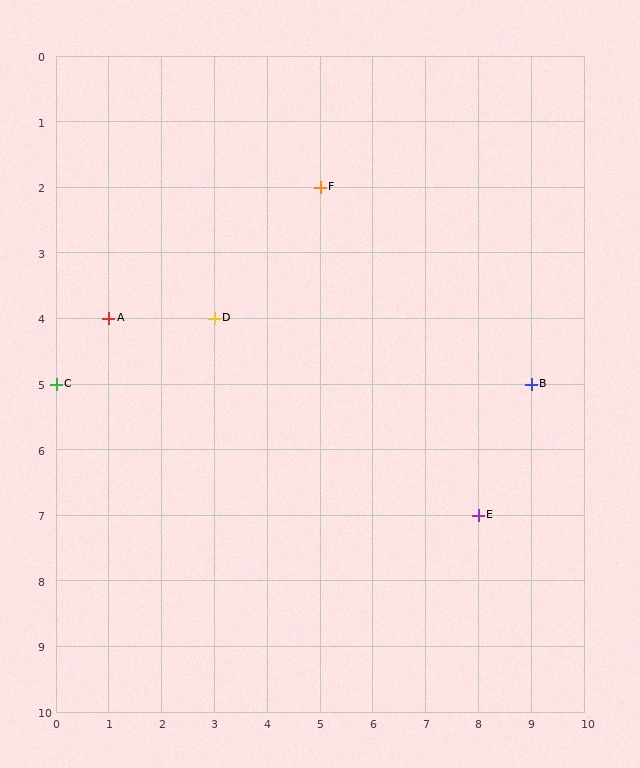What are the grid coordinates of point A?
Point A is at grid coordinates (1, 4).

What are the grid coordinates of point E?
Point E is at grid coordinates (8, 7).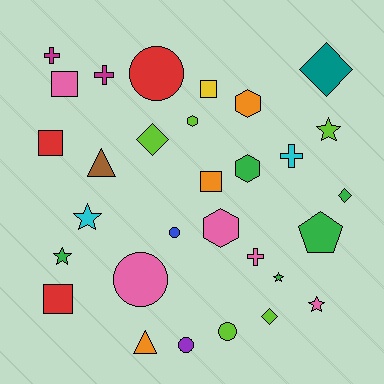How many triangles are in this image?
There are 2 triangles.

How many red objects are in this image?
There are 3 red objects.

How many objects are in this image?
There are 30 objects.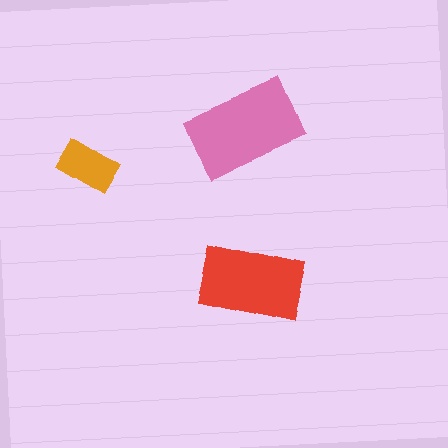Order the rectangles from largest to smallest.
the pink one, the red one, the orange one.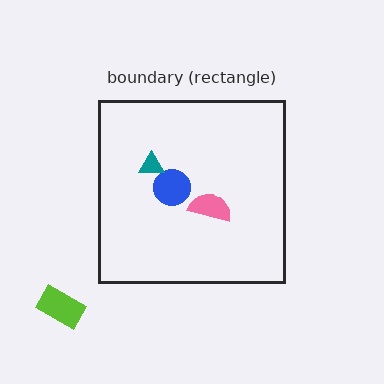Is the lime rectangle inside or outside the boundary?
Outside.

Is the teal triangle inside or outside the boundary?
Inside.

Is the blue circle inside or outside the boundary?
Inside.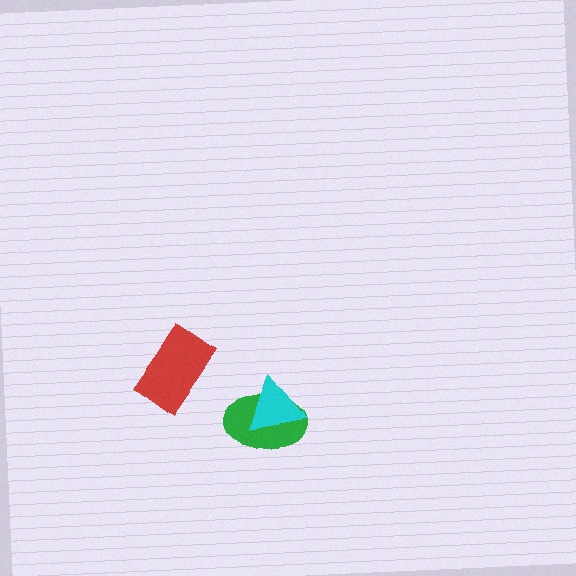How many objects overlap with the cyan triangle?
1 object overlaps with the cyan triangle.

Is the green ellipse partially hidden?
Yes, it is partially covered by another shape.